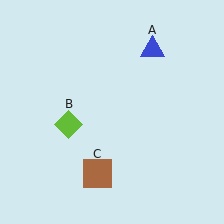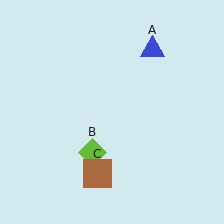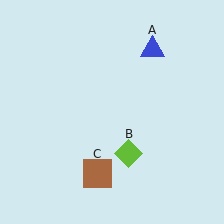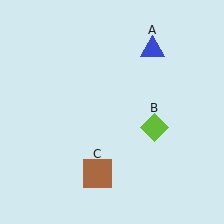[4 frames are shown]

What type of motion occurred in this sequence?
The lime diamond (object B) rotated counterclockwise around the center of the scene.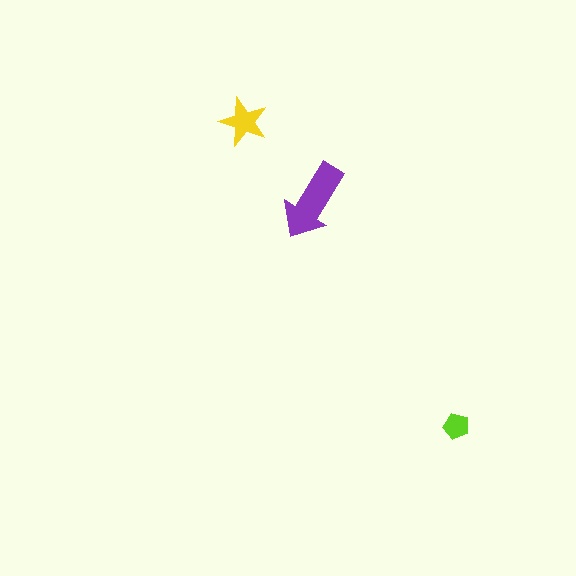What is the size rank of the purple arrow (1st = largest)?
1st.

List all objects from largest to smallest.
The purple arrow, the yellow star, the lime pentagon.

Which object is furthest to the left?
The yellow star is leftmost.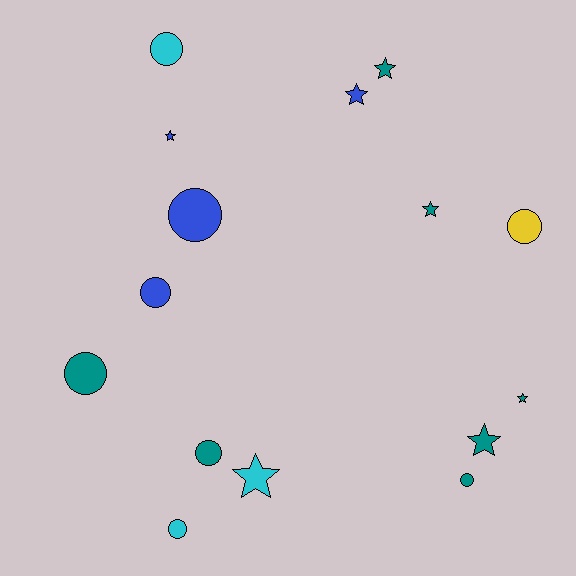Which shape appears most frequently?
Circle, with 8 objects.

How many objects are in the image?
There are 15 objects.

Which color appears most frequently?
Teal, with 7 objects.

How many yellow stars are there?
There are no yellow stars.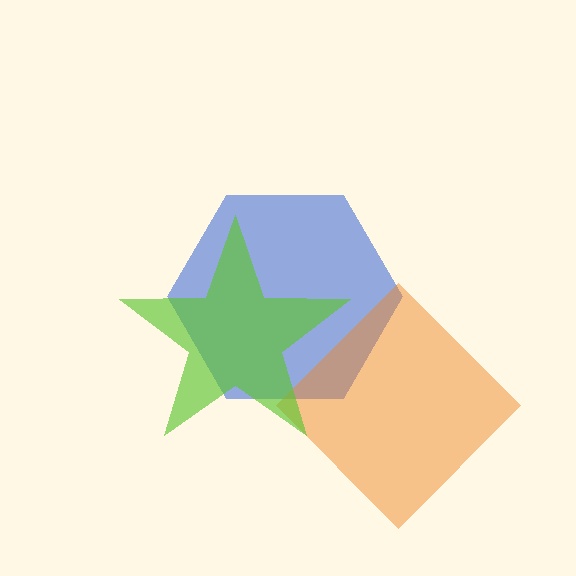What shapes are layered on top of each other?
The layered shapes are: a blue hexagon, an orange diamond, a lime star.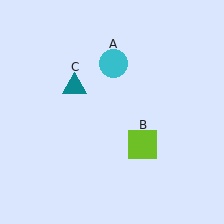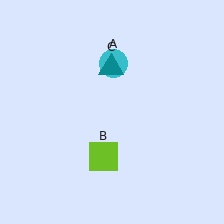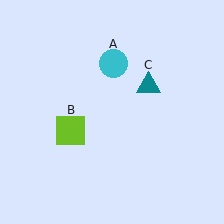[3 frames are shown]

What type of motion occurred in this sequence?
The lime square (object B), teal triangle (object C) rotated clockwise around the center of the scene.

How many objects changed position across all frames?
2 objects changed position: lime square (object B), teal triangle (object C).